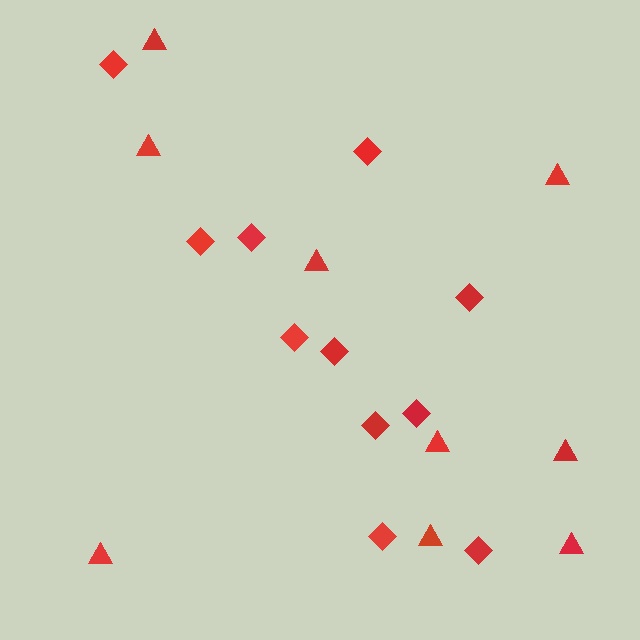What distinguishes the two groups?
There are 2 groups: one group of triangles (9) and one group of diamonds (11).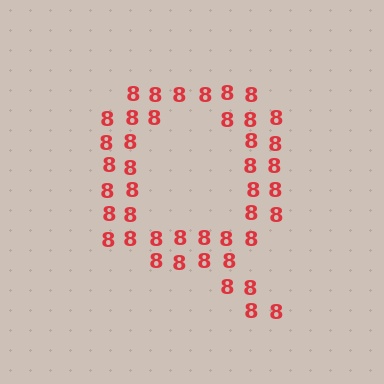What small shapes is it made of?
It is made of small digit 8's.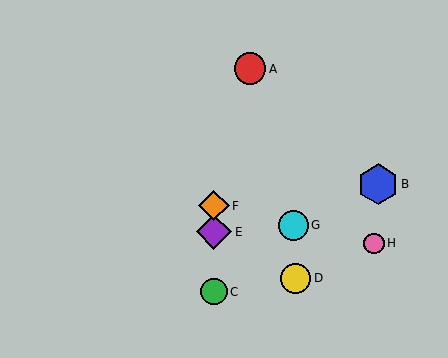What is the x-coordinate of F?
Object F is at x≈214.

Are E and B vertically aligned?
No, E is at x≈214 and B is at x≈378.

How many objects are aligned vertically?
3 objects (C, E, F) are aligned vertically.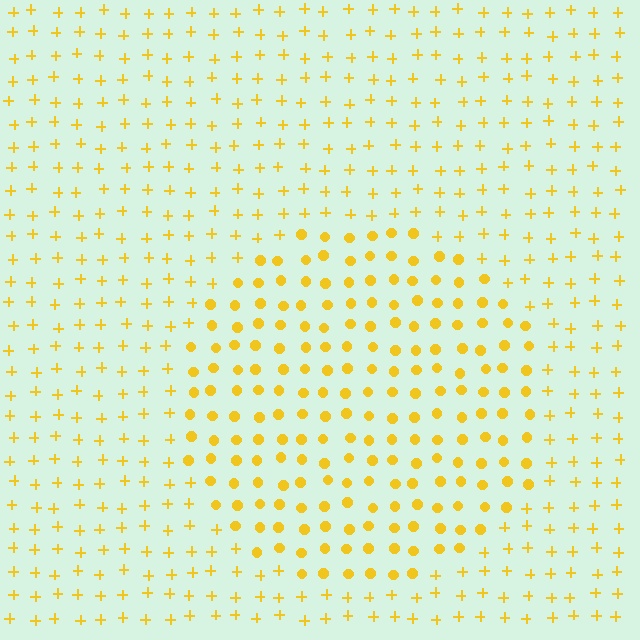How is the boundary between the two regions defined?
The boundary is defined by a change in element shape: circles inside vs. plus signs outside. All elements share the same color and spacing.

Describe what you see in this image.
The image is filled with small yellow elements arranged in a uniform grid. A circle-shaped region contains circles, while the surrounding area contains plus signs. The boundary is defined purely by the change in element shape.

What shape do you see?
I see a circle.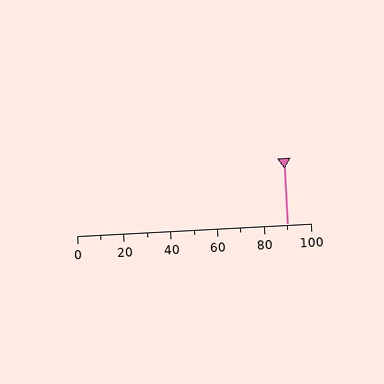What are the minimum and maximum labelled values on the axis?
The axis runs from 0 to 100.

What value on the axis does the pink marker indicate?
The marker indicates approximately 90.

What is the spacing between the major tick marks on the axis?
The major ticks are spaced 20 apart.